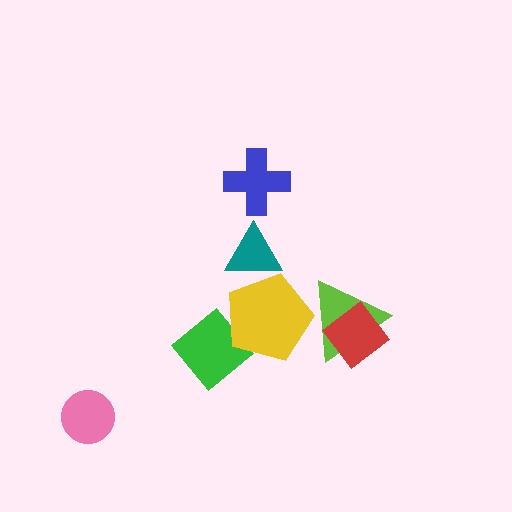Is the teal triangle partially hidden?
Yes, it is partially covered by another shape.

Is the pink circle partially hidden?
No, no other shape covers it.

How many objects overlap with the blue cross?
0 objects overlap with the blue cross.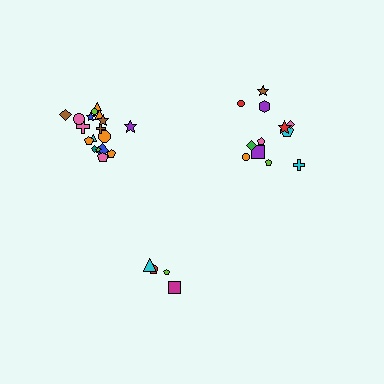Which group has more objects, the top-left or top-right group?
The top-left group.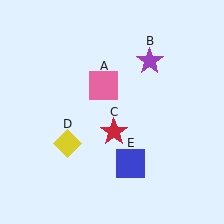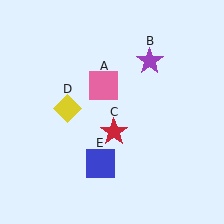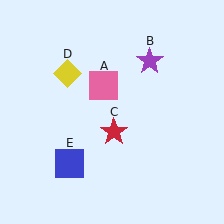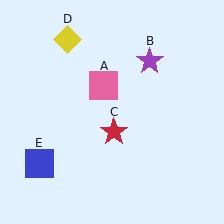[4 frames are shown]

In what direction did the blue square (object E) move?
The blue square (object E) moved left.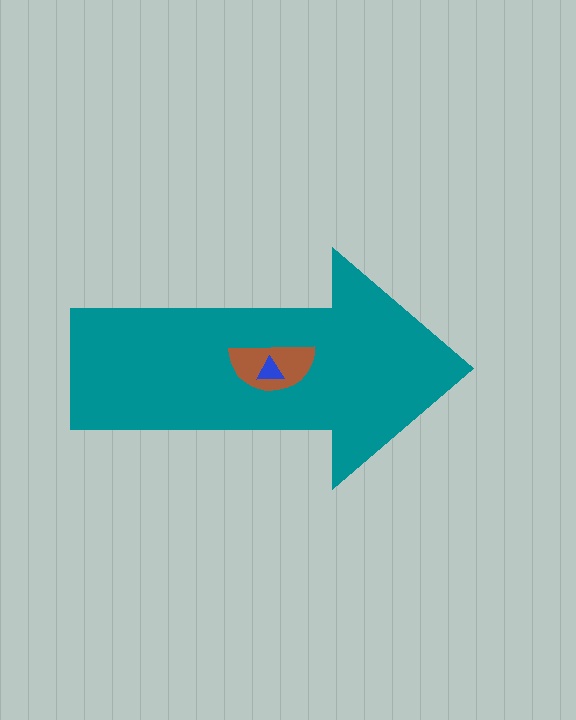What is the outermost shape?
The teal arrow.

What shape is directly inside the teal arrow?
The brown semicircle.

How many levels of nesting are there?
3.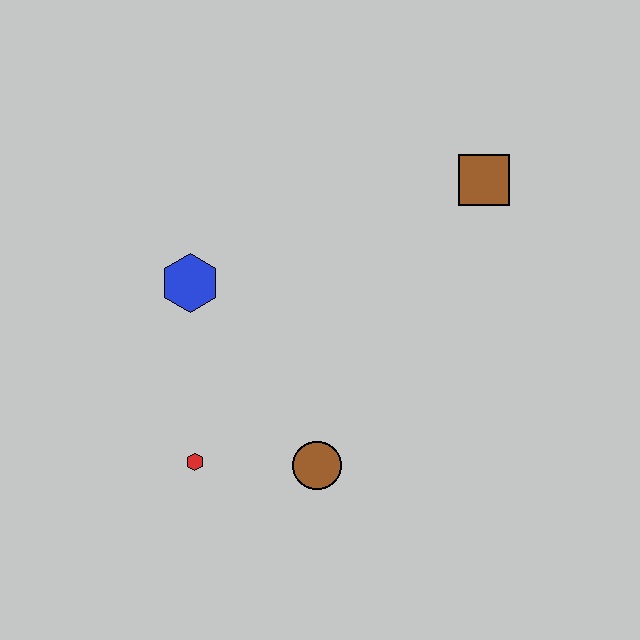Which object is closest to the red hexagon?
The brown circle is closest to the red hexagon.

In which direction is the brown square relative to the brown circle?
The brown square is above the brown circle.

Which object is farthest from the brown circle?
The brown square is farthest from the brown circle.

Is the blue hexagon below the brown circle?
No